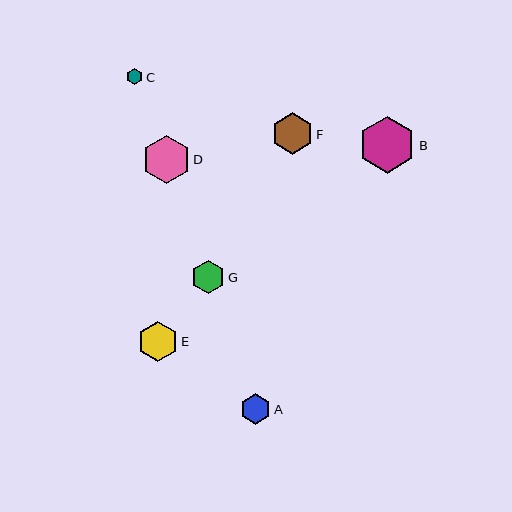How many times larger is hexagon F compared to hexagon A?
Hexagon F is approximately 1.4 times the size of hexagon A.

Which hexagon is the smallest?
Hexagon C is the smallest with a size of approximately 16 pixels.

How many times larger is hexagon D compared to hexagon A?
Hexagon D is approximately 1.6 times the size of hexagon A.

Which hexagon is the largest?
Hexagon B is the largest with a size of approximately 57 pixels.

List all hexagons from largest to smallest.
From largest to smallest: B, D, F, E, G, A, C.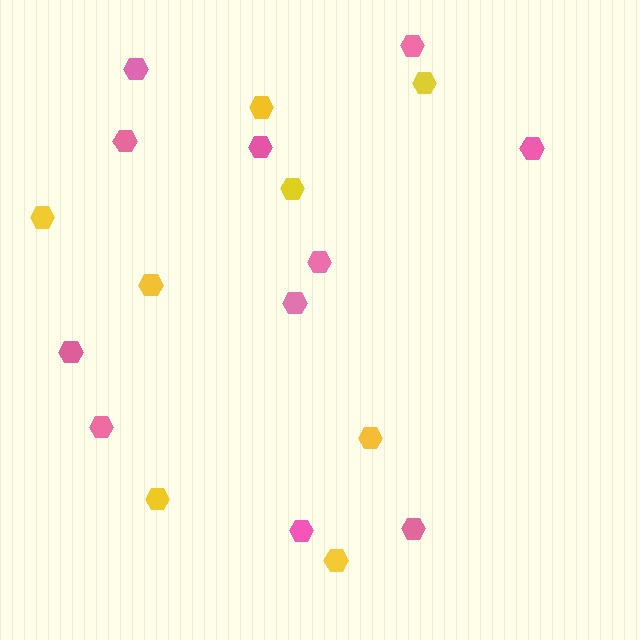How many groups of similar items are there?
There are 2 groups: one group of yellow hexagons (8) and one group of pink hexagons (11).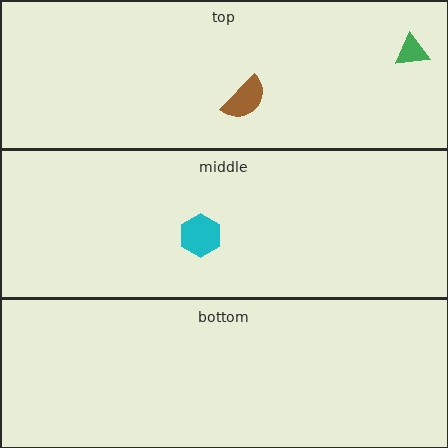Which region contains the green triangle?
The top region.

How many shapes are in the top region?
2.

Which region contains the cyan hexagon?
The middle region.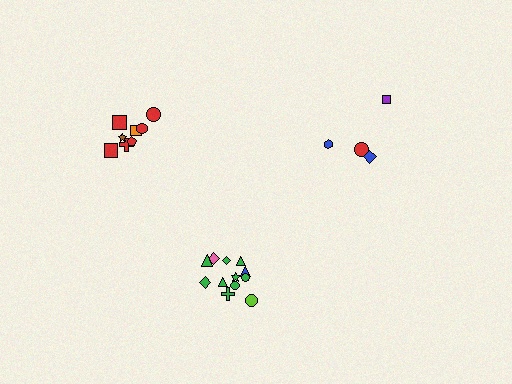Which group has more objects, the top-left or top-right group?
The top-left group.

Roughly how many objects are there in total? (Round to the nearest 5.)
Roughly 25 objects in total.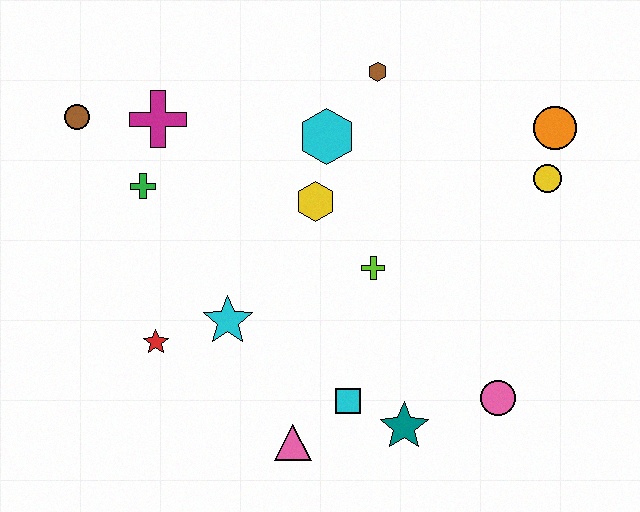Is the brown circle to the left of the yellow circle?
Yes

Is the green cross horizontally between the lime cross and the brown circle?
Yes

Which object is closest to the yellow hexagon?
The cyan hexagon is closest to the yellow hexagon.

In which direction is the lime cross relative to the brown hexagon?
The lime cross is below the brown hexagon.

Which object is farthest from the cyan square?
The brown circle is farthest from the cyan square.